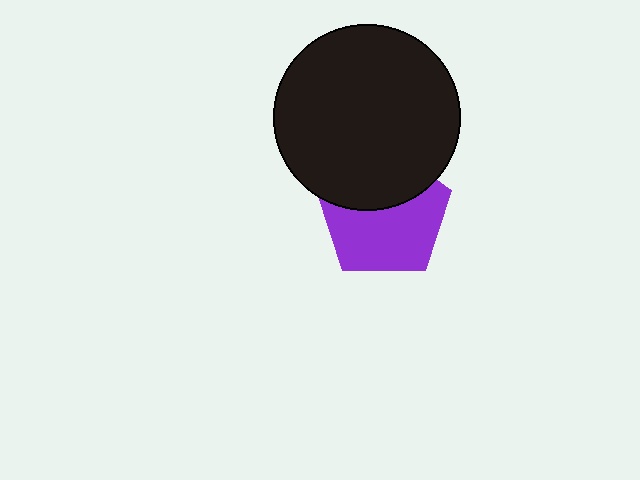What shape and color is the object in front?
The object in front is a black circle.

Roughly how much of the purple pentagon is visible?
About half of it is visible (roughly 61%).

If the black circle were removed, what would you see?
You would see the complete purple pentagon.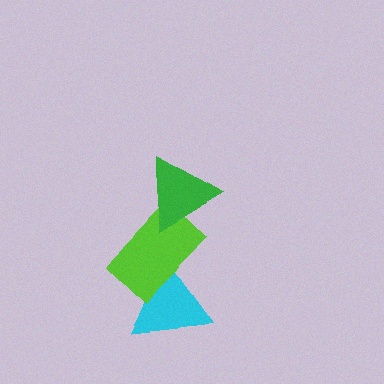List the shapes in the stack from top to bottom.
From top to bottom: the green triangle, the lime rectangle, the cyan triangle.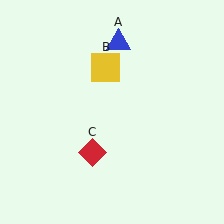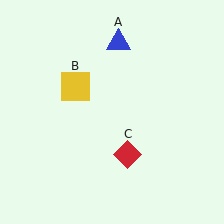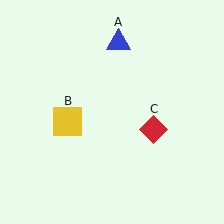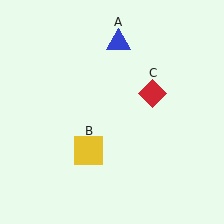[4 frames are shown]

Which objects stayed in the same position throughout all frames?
Blue triangle (object A) remained stationary.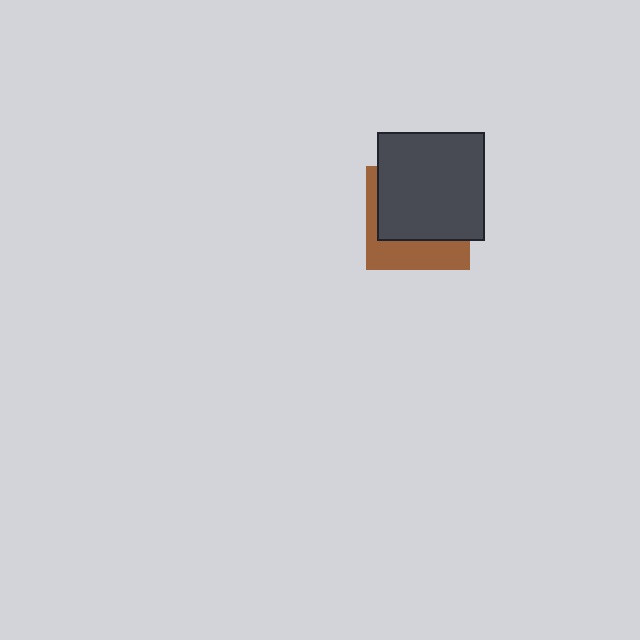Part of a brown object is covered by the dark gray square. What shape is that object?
It is a square.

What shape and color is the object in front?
The object in front is a dark gray square.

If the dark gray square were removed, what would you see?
You would see the complete brown square.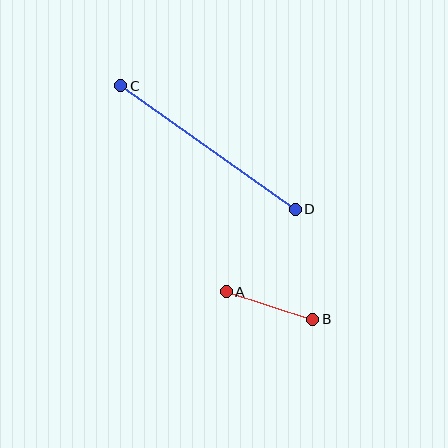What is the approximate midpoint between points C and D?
The midpoint is at approximately (208, 147) pixels.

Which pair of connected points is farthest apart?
Points C and D are farthest apart.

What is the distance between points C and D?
The distance is approximately 214 pixels.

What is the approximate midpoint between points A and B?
The midpoint is at approximately (269, 306) pixels.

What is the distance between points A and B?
The distance is approximately 91 pixels.